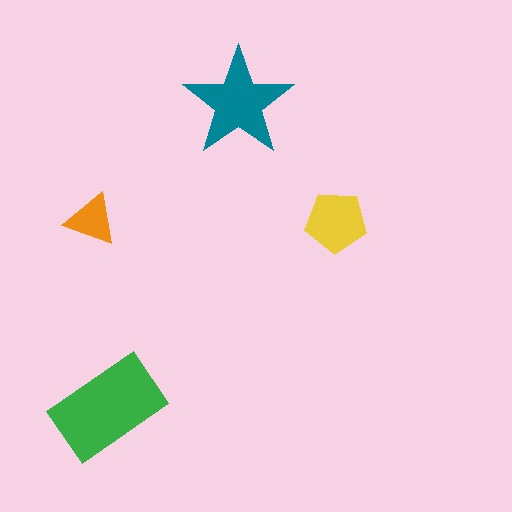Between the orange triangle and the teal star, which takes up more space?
The teal star.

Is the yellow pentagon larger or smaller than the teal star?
Smaller.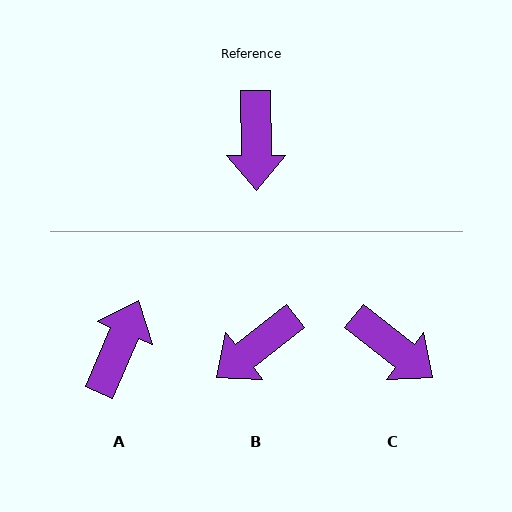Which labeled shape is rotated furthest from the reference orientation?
A, about 156 degrees away.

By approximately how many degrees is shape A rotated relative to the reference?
Approximately 156 degrees counter-clockwise.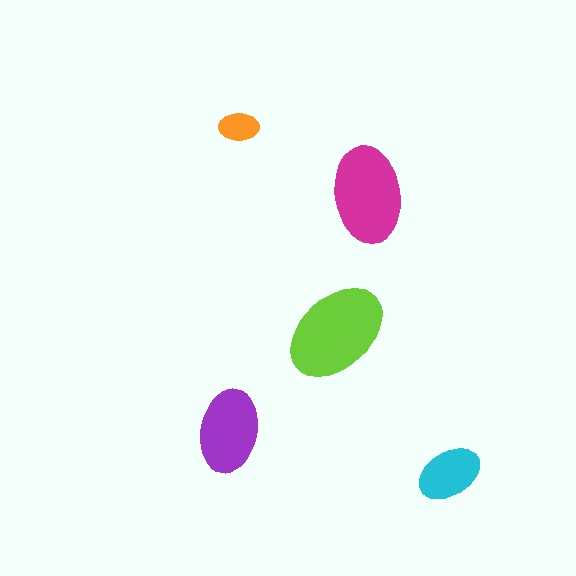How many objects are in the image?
There are 5 objects in the image.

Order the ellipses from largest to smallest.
the lime one, the magenta one, the purple one, the cyan one, the orange one.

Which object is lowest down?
The cyan ellipse is bottommost.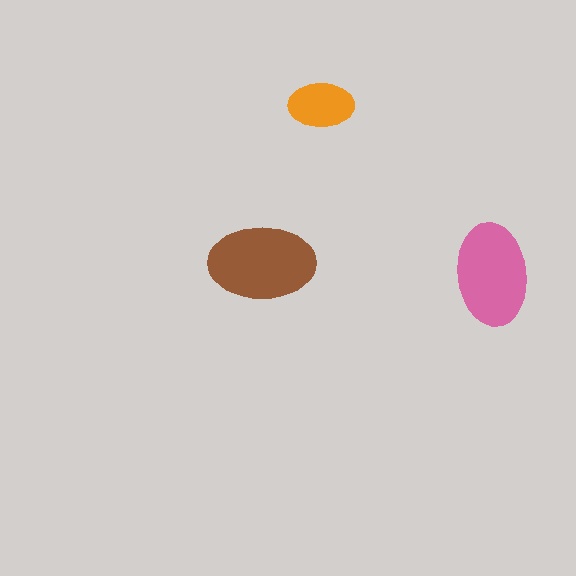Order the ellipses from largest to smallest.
the brown one, the pink one, the orange one.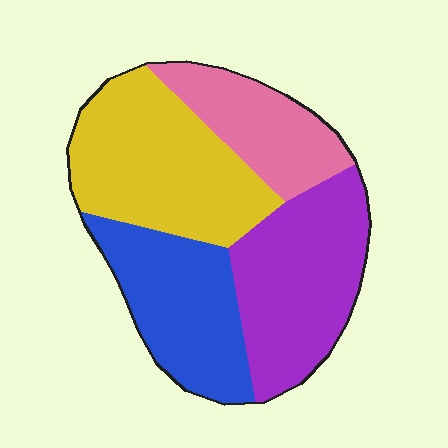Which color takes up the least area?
Pink, at roughly 15%.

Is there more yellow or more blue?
Yellow.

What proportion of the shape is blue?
Blue covers 24% of the shape.